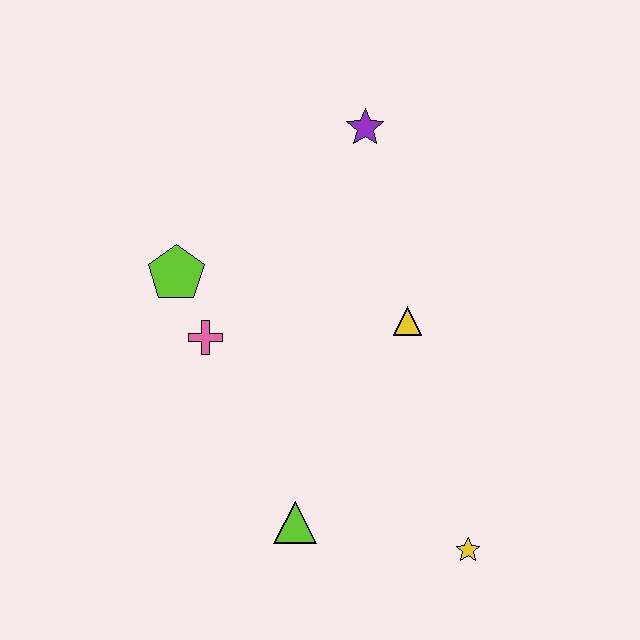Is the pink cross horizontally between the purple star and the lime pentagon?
Yes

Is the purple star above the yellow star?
Yes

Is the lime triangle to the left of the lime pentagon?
No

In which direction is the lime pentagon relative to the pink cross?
The lime pentagon is above the pink cross.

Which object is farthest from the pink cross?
The yellow star is farthest from the pink cross.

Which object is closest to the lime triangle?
The yellow star is closest to the lime triangle.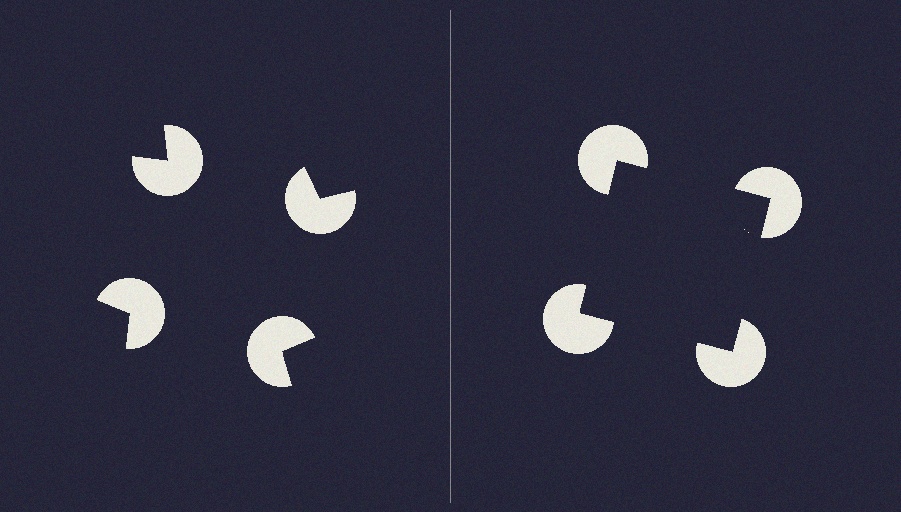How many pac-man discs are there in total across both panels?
8 — 4 on each side.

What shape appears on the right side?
An illusory square.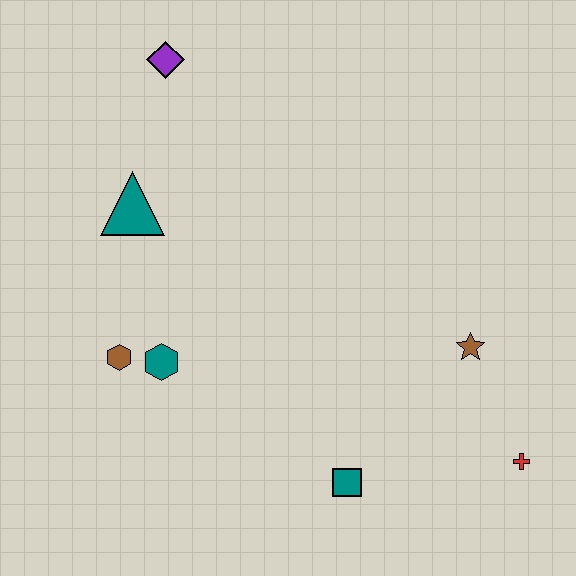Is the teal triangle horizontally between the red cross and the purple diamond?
No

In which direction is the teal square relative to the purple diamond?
The teal square is below the purple diamond.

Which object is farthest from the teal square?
The purple diamond is farthest from the teal square.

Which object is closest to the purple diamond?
The teal triangle is closest to the purple diamond.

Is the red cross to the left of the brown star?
No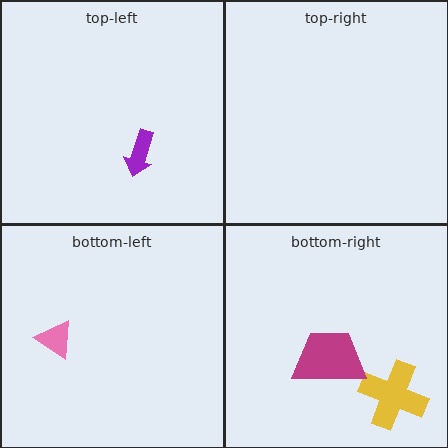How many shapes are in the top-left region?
1.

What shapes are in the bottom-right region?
The yellow cross, the magenta trapezoid.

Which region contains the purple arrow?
The top-left region.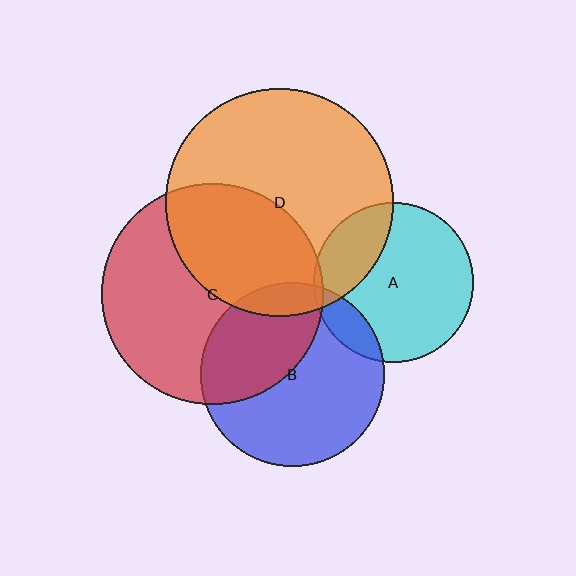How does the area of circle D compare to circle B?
Approximately 1.5 times.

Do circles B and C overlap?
Yes.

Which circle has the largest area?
Circle D (orange).